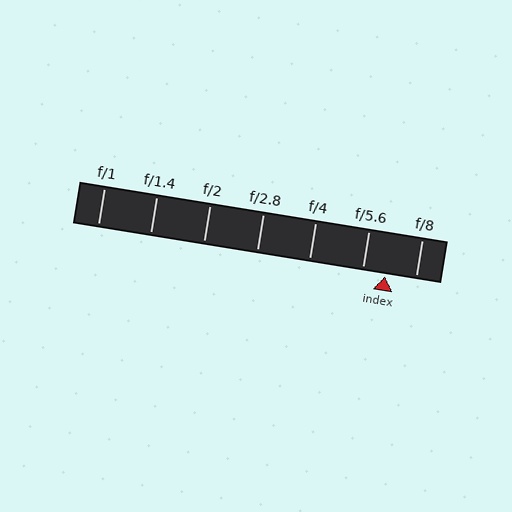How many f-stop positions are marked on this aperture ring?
There are 7 f-stop positions marked.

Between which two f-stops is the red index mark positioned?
The index mark is between f/5.6 and f/8.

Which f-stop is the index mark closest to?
The index mark is closest to f/5.6.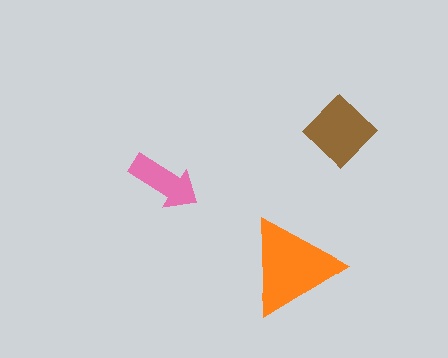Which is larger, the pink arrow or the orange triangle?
The orange triangle.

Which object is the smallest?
The pink arrow.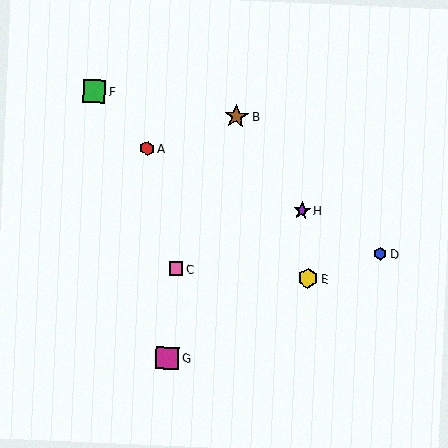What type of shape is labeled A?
Shape A is a red hexagon.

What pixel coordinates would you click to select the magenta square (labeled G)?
Click at (167, 358) to select the magenta square G.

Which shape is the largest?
The brown star (labeled B) is the largest.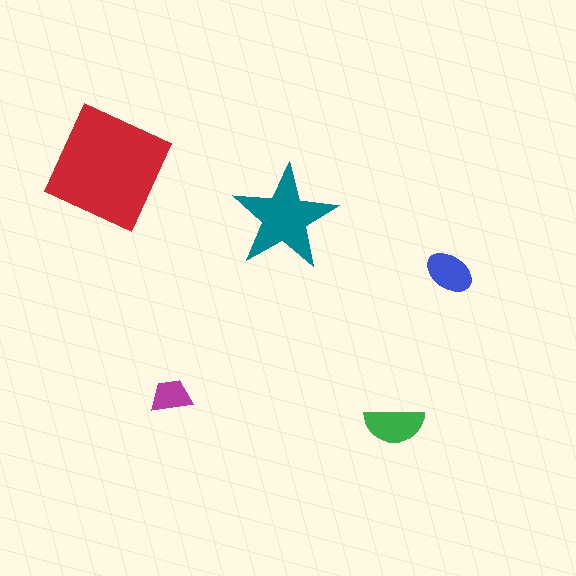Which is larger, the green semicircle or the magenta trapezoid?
The green semicircle.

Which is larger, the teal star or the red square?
The red square.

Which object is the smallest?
The magenta trapezoid.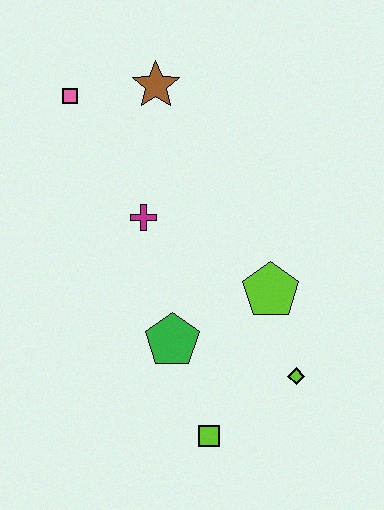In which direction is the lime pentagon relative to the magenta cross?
The lime pentagon is to the right of the magenta cross.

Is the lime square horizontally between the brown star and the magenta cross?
No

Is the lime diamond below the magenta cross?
Yes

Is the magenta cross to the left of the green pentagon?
Yes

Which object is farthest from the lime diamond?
The pink square is farthest from the lime diamond.